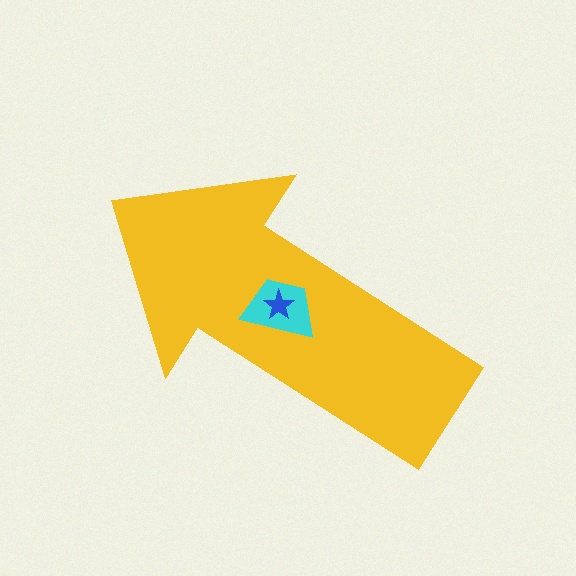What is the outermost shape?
The yellow arrow.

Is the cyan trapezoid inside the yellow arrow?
Yes.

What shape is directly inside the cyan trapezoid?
The blue star.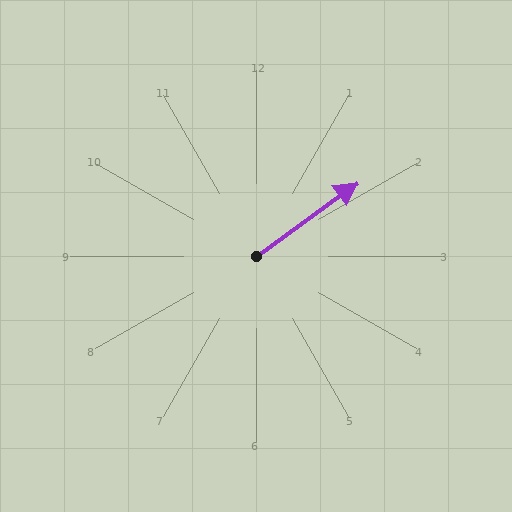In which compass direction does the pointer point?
Northeast.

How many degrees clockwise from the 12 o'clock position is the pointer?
Approximately 54 degrees.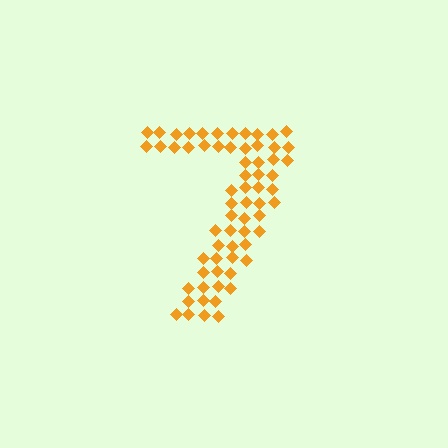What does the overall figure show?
The overall figure shows the digit 7.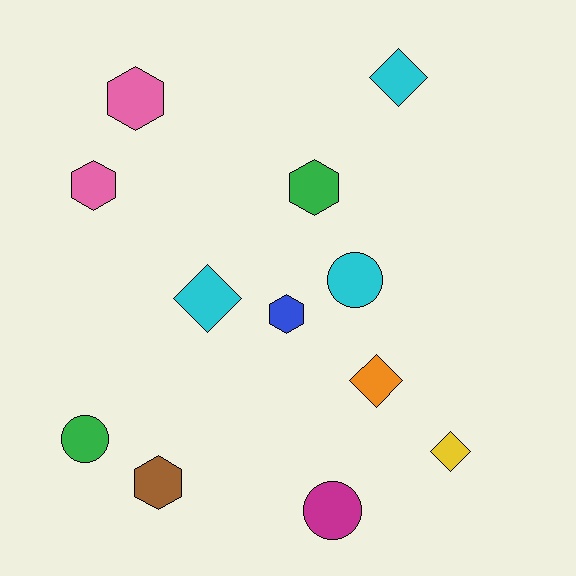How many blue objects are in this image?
There is 1 blue object.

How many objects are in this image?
There are 12 objects.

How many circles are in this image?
There are 3 circles.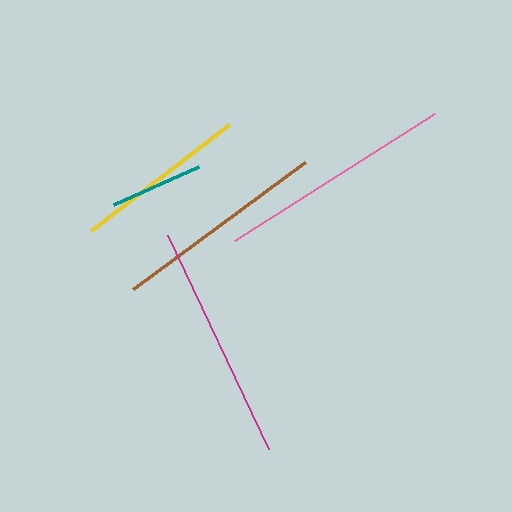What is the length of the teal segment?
The teal segment is approximately 93 pixels long.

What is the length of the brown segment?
The brown segment is approximately 214 pixels long.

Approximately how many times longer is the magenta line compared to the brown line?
The magenta line is approximately 1.1 times the length of the brown line.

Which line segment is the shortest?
The teal line is the shortest at approximately 93 pixels.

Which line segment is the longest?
The magenta line is the longest at approximately 237 pixels.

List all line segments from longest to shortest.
From longest to shortest: magenta, pink, brown, yellow, teal.